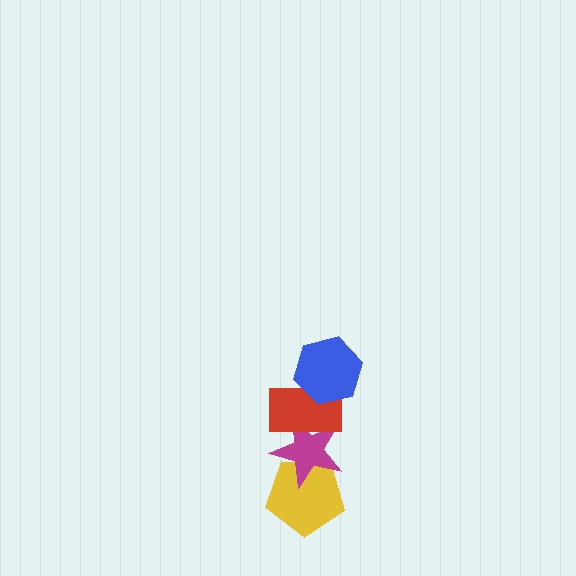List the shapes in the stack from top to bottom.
From top to bottom: the blue hexagon, the red rectangle, the magenta star, the yellow pentagon.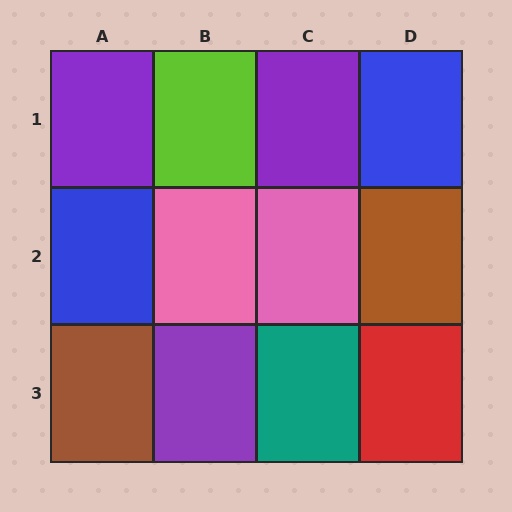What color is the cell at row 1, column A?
Purple.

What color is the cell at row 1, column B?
Lime.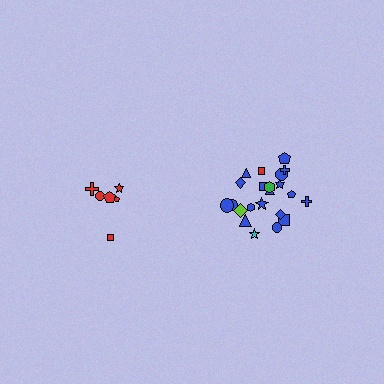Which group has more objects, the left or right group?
The right group.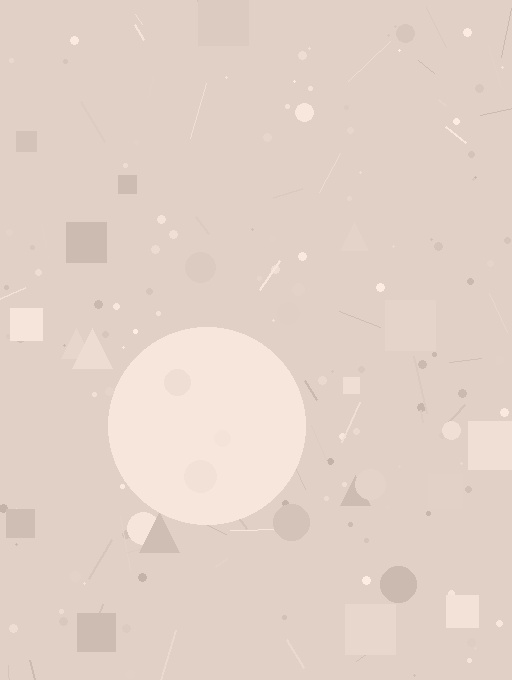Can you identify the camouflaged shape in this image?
The camouflaged shape is a circle.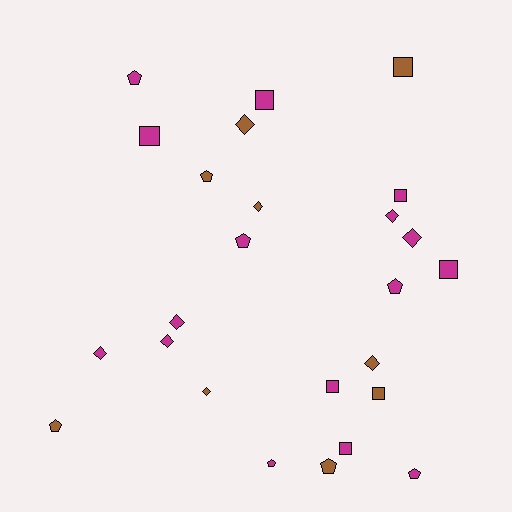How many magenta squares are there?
There are 6 magenta squares.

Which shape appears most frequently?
Diamond, with 9 objects.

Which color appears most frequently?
Magenta, with 16 objects.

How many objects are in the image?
There are 25 objects.